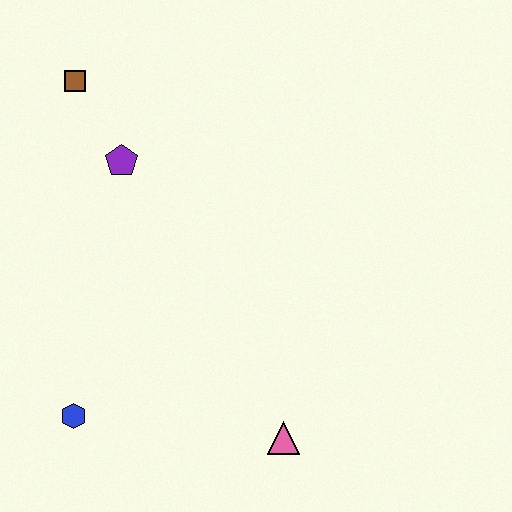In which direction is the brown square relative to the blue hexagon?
The brown square is above the blue hexagon.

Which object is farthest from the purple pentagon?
The pink triangle is farthest from the purple pentagon.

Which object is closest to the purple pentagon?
The brown square is closest to the purple pentagon.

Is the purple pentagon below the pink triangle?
No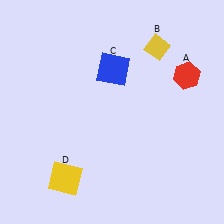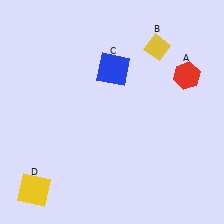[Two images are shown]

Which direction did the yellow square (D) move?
The yellow square (D) moved left.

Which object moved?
The yellow square (D) moved left.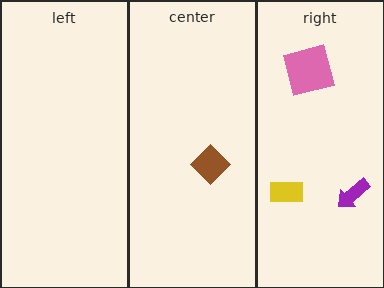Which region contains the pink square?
The right region.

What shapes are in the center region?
The brown diamond.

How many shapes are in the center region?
1.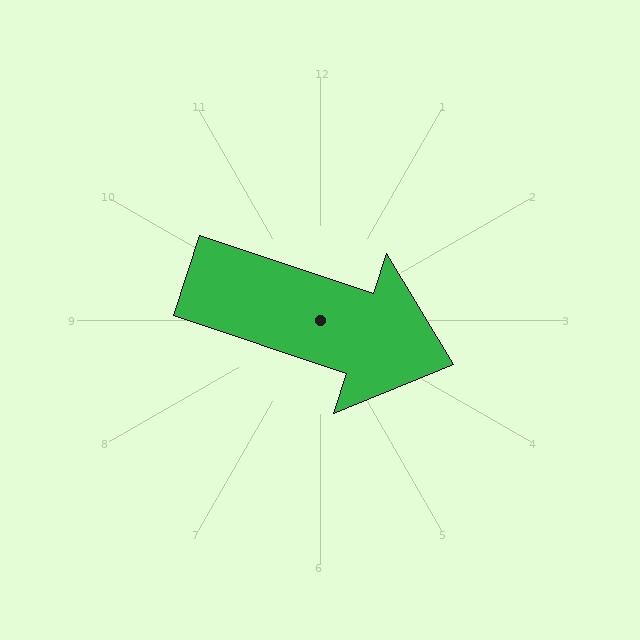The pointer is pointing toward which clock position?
Roughly 4 o'clock.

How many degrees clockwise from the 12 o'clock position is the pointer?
Approximately 108 degrees.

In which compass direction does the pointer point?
East.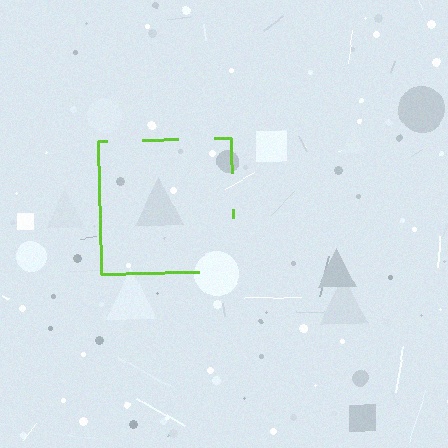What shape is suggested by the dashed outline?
The dashed outline suggests a square.